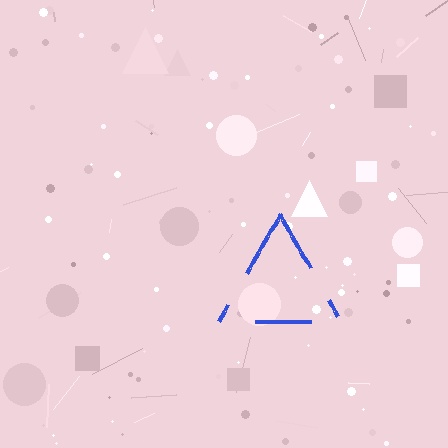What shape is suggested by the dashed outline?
The dashed outline suggests a triangle.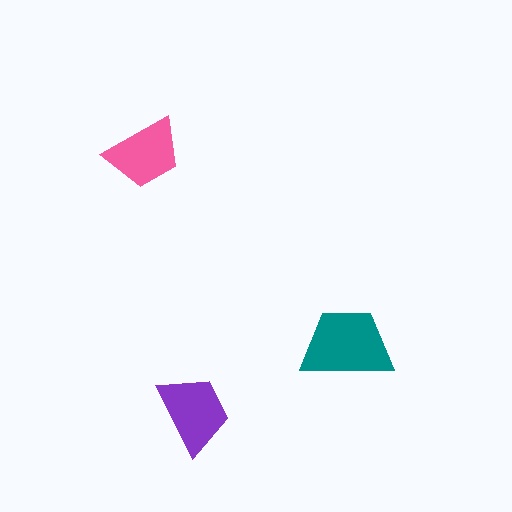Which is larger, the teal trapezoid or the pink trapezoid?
The teal one.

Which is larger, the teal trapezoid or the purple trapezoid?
The teal one.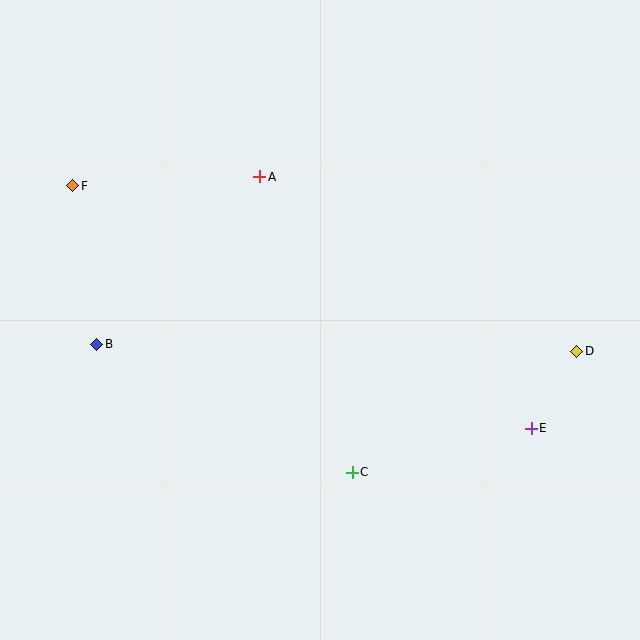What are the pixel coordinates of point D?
Point D is at (577, 351).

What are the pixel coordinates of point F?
Point F is at (73, 186).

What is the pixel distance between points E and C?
The distance between E and C is 184 pixels.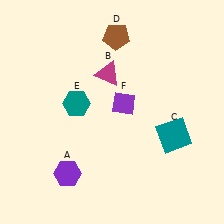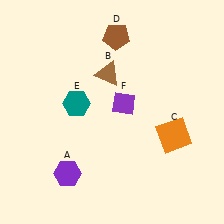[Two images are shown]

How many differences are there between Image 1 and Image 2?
There are 2 differences between the two images.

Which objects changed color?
B changed from magenta to brown. C changed from teal to orange.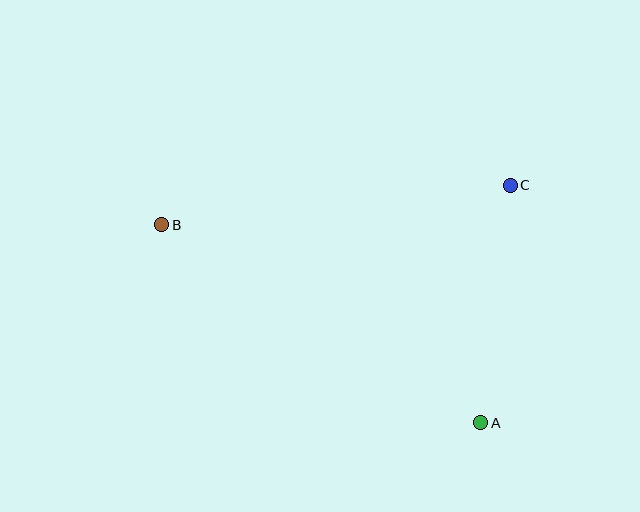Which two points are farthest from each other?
Points A and B are farthest from each other.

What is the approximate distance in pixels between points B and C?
The distance between B and C is approximately 351 pixels.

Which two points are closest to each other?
Points A and C are closest to each other.